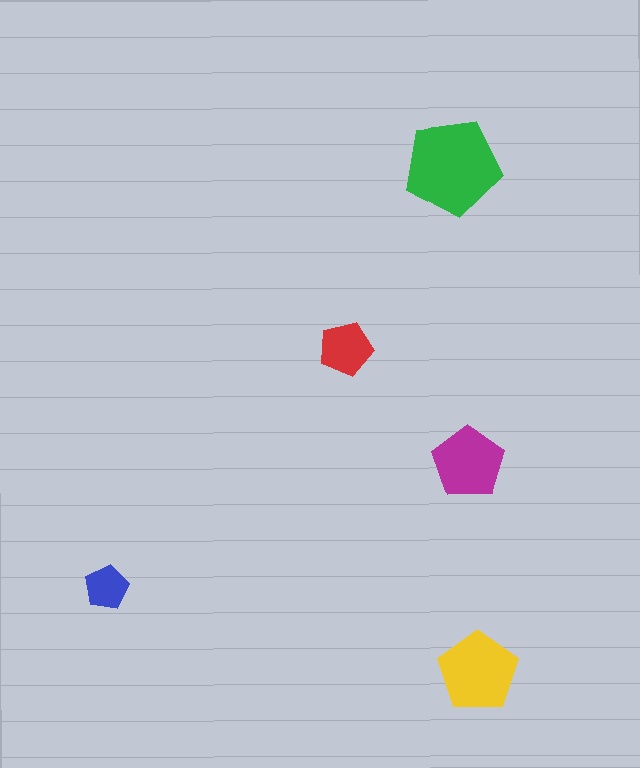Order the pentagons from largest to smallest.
the green one, the yellow one, the magenta one, the red one, the blue one.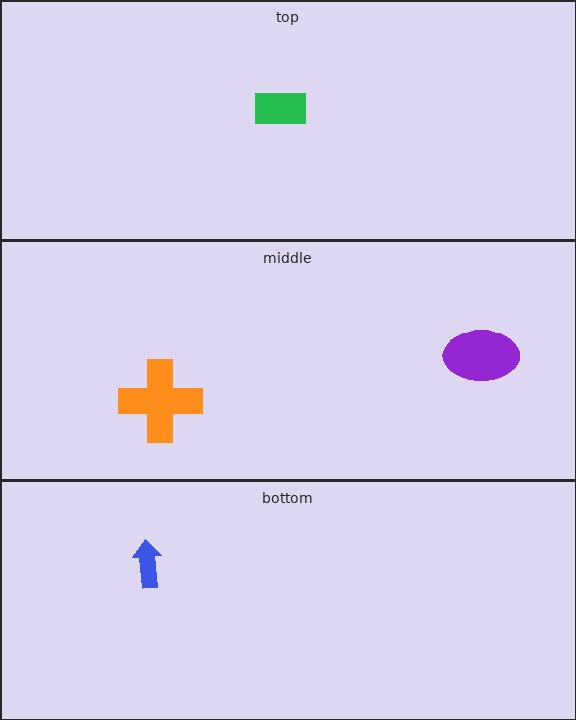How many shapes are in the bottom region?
1.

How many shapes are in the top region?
1.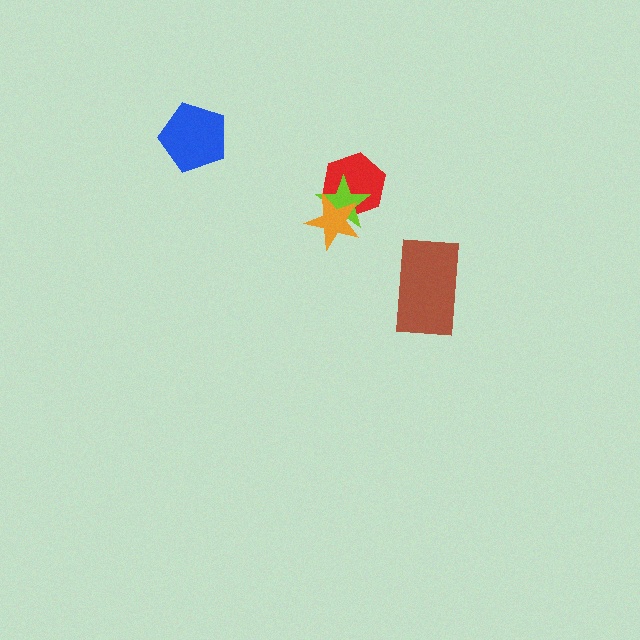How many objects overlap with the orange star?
2 objects overlap with the orange star.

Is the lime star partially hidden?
Yes, it is partially covered by another shape.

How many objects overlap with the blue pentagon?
0 objects overlap with the blue pentagon.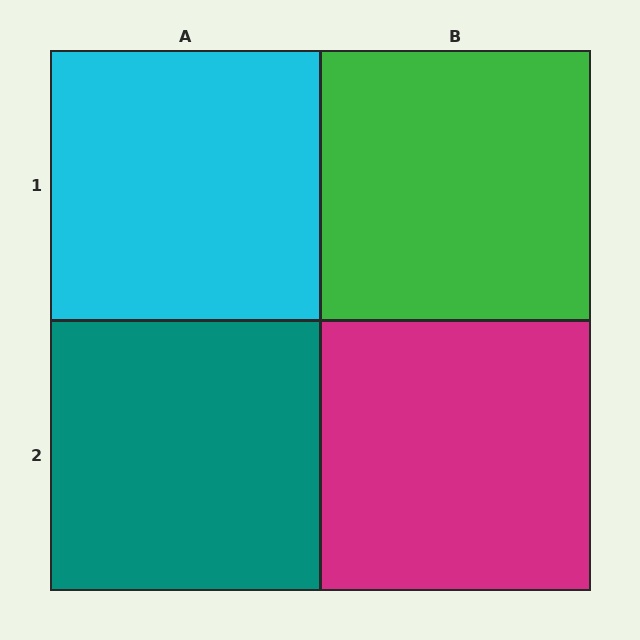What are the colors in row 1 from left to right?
Cyan, green.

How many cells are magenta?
1 cell is magenta.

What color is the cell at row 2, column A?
Teal.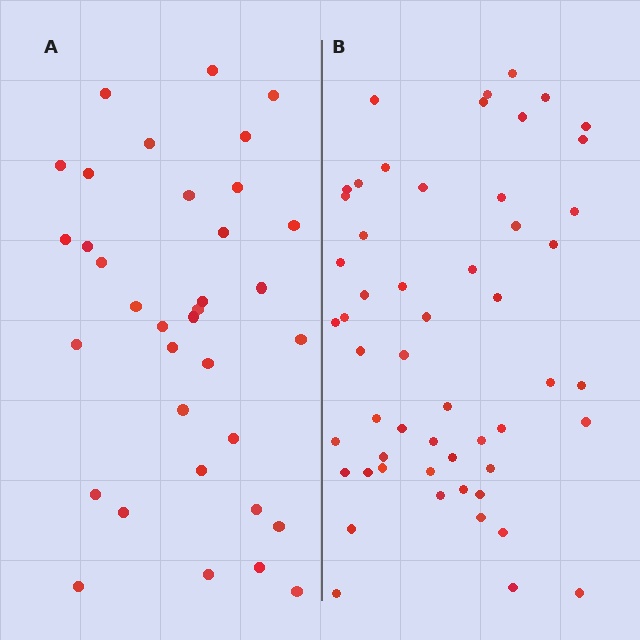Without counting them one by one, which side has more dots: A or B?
Region B (the right region) has more dots.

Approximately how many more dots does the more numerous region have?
Region B has approximately 20 more dots than region A.